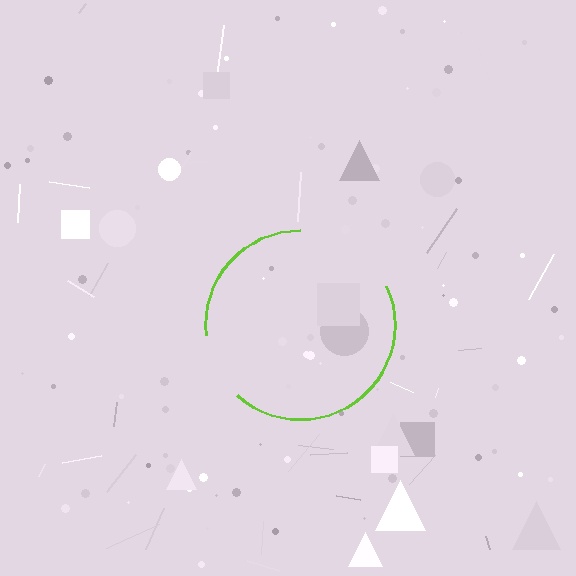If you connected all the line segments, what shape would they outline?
They would outline a circle.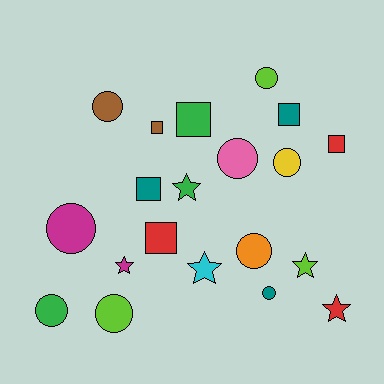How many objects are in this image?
There are 20 objects.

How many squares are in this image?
There are 6 squares.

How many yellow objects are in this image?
There is 1 yellow object.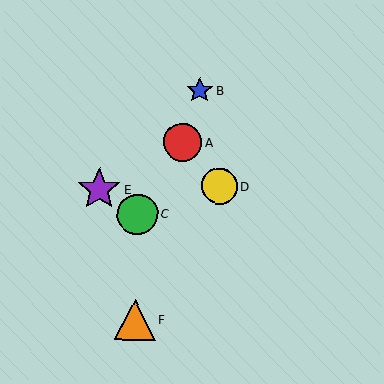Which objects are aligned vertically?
Objects C, F are aligned vertically.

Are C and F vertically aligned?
Yes, both are at x≈137.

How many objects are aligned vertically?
2 objects (C, F) are aligned vertically.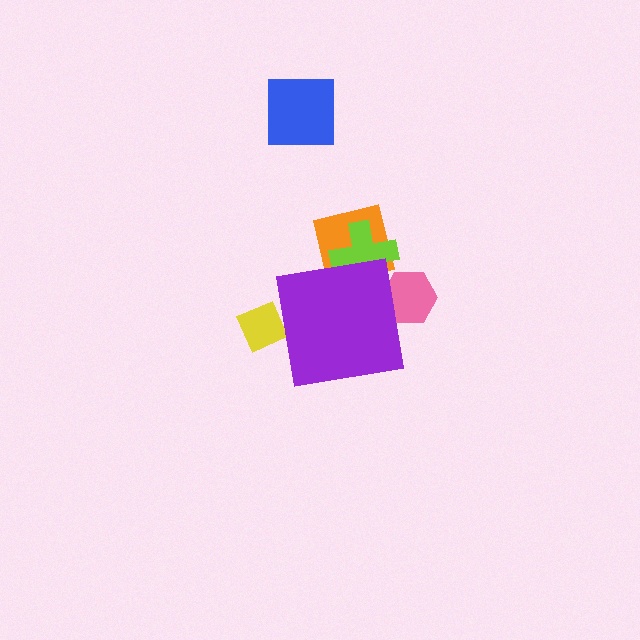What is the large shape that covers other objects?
A purple square.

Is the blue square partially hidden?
No, the blue square is fully visible.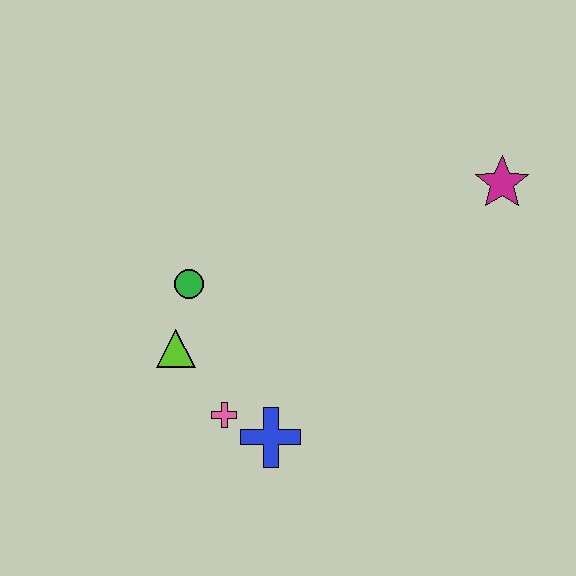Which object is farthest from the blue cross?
The magenta star is farthest from the blue cross.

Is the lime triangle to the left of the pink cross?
Yes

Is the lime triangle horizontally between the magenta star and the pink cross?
No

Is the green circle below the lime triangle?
No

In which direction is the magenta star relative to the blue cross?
The magenta star is above the blue cross.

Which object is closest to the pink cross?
The blue cross is closest to the pink cross.